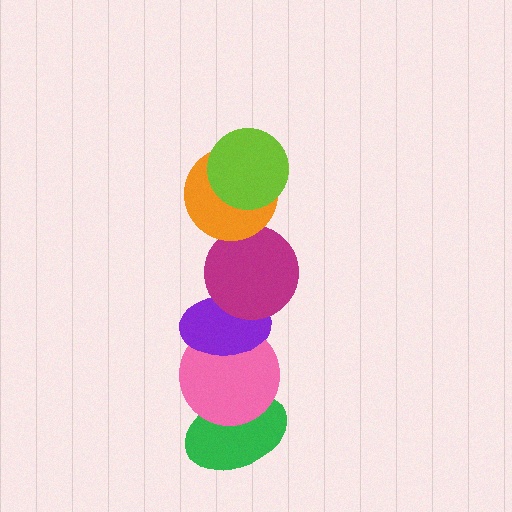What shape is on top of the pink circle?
The purple ellipse is on top of the pink circle.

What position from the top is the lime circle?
The lime circle is 1st from the top.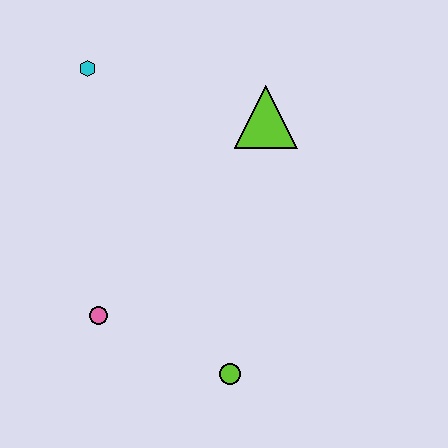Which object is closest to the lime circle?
The pink circle is closest to the lime circle.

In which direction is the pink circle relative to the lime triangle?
The pink circle is below the lime triangle.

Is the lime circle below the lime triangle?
Yes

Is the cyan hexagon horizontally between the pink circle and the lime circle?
No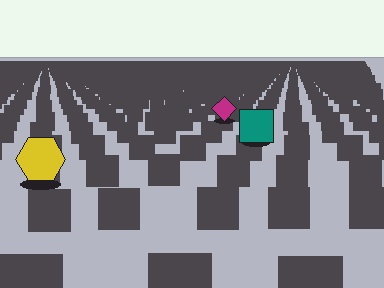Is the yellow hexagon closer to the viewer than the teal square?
Yes. The yellow hexagon is closer — you can tell from the texture gradient: the ground texture is coarser near it.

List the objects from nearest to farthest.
From nearest to farthest: the yellow hexagon, the teal square, the magenta diamond.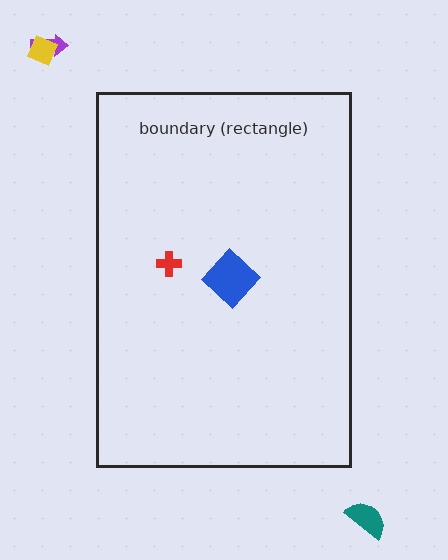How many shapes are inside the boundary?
2 inside, 3 outside.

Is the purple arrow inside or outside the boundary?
Outside.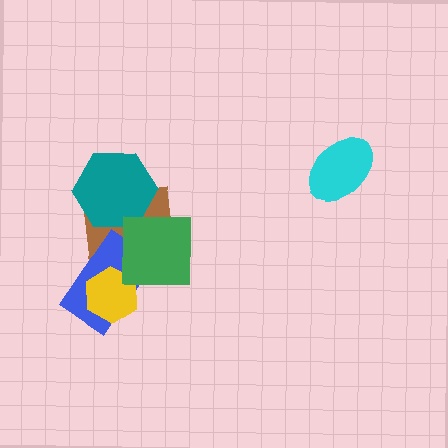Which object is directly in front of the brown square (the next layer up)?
The teal hexagon is directly in front of the brown square.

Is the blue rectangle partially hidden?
Yes, it is partially covered by another shape.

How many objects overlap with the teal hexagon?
1 object overlaps with the teal hexagon.